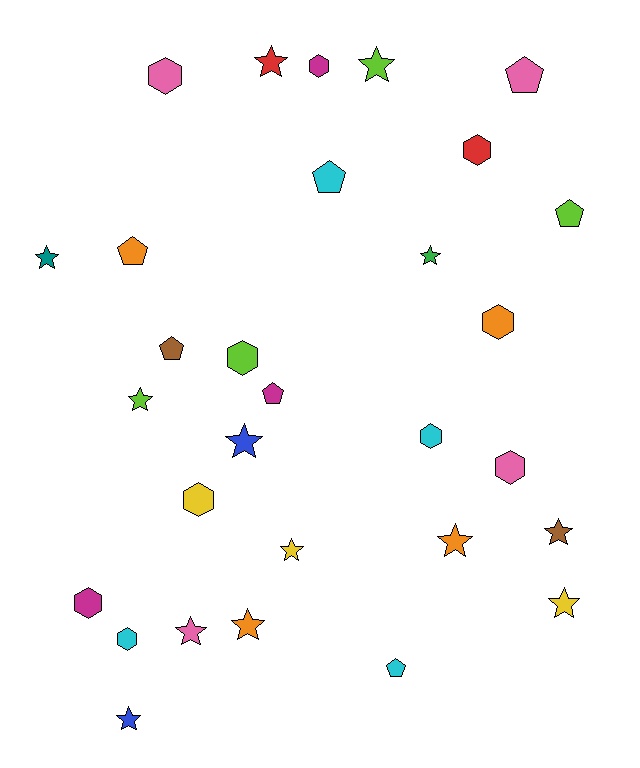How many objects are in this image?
There are 30 objects.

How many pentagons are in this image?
There are 7 pentagons.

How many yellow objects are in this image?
There are 3 yellow objects.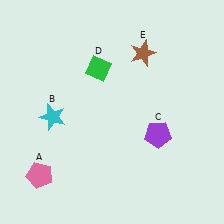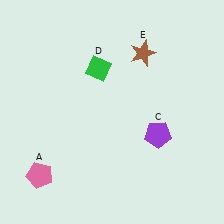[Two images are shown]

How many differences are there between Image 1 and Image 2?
There is 1 difference between the two images.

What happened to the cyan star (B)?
The cyan star (B) was removed in Image 2. It was in the bottom-left area of Image 1.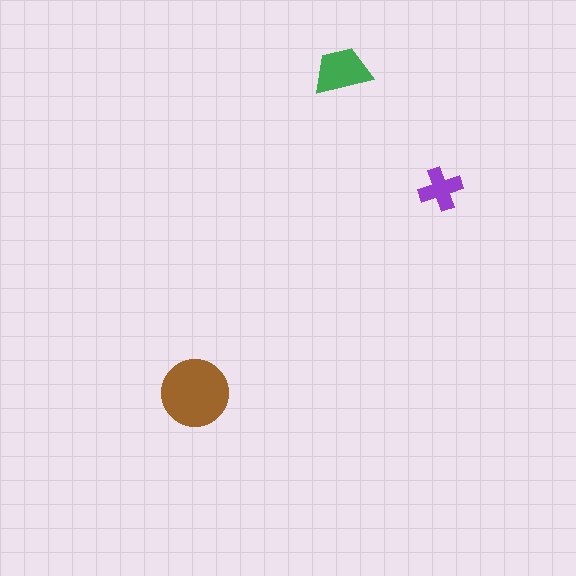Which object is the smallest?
The purple cross.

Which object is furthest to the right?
The purple cross is rightmost.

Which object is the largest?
The brown circle.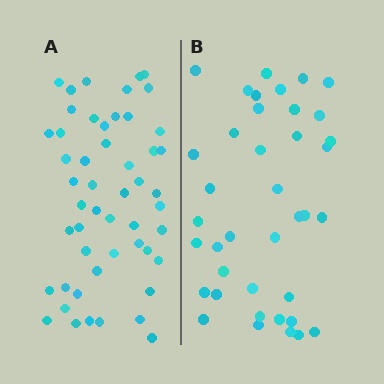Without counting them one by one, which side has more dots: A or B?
Region A (the left region) has more dots.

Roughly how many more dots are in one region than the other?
Region A has roughly 12 or so more dots than region B.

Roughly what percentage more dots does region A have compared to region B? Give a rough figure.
About 30% more.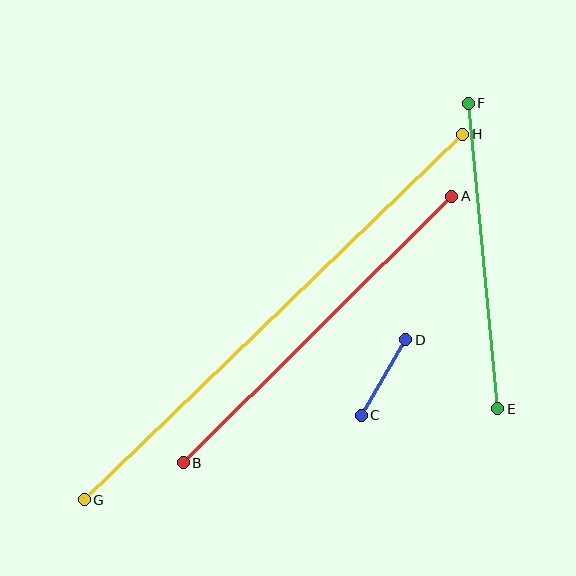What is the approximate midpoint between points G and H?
The midpoint is at approximately (273, 317) pixels.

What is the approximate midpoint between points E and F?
The midpoint is at approximately (483, 256) pixels.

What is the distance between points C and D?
The distance is approximately 88 pixels.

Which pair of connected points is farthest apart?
Points G and H are farthest apart.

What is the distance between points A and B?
The distance is approximately 378 pixels.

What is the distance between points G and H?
The distance is approximately 526 pixels.